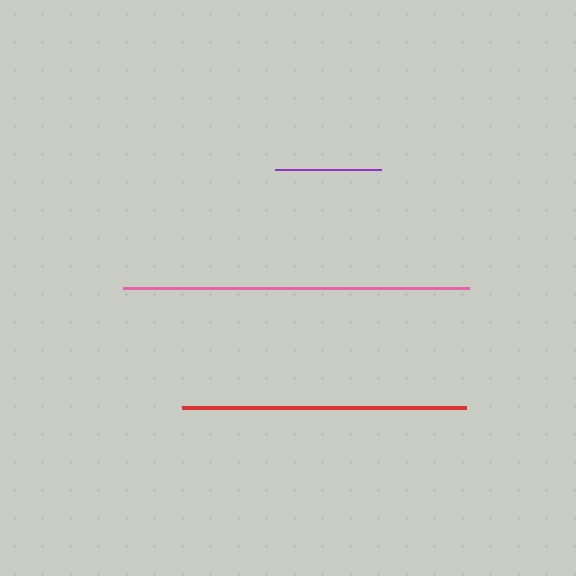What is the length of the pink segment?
The pink segment is approximately 345 pixels long.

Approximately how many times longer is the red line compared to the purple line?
The red line is approximately 2.7 times the length of the purple line.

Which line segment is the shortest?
The purple line is the shortest at approximately 106 pixels.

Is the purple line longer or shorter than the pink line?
The pink line is longer than the purple line.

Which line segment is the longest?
The pink line is the longest at approximately 345 pixels.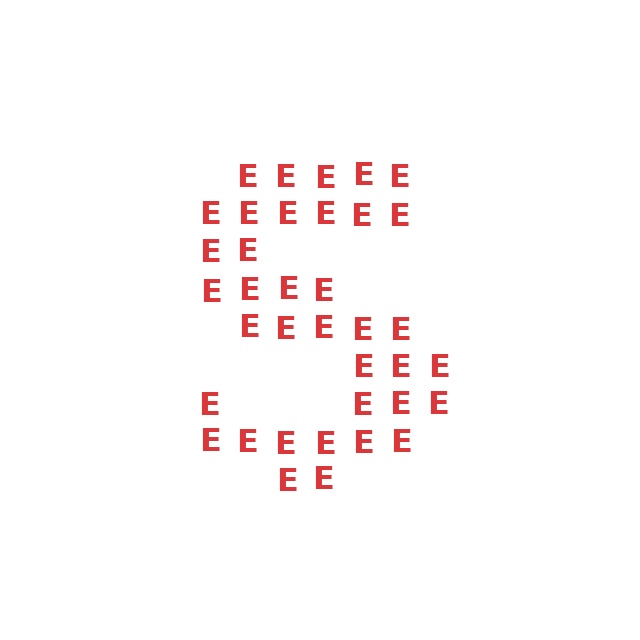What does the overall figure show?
The overall figure shows the letter S.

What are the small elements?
The small elements are letter E's.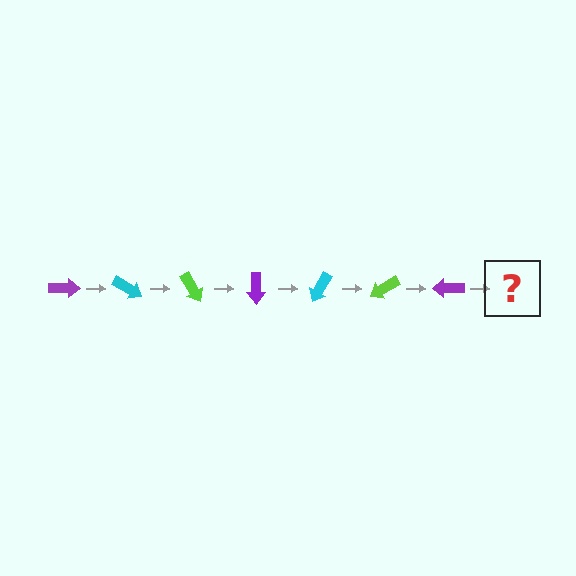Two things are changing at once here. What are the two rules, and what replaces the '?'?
The two rules are that it rotates 30 degrees each step and the color cycles through purple, cyan, and lime. The '?' should be a cyan arrow, rotated 210 degrees from the start.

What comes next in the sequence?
The next element should be a cyan arrow, rotated 210 degrees from the start.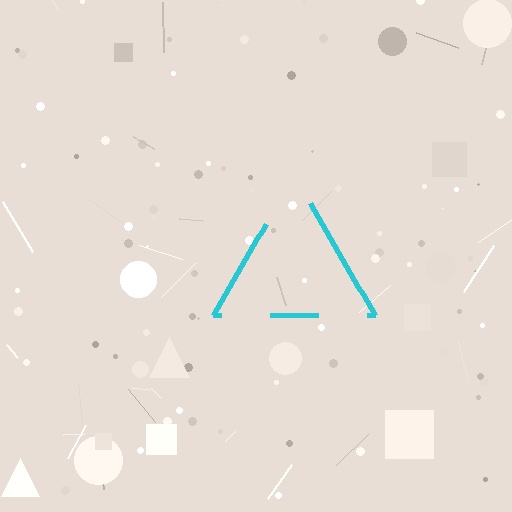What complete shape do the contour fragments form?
The contour fragments form a triangle.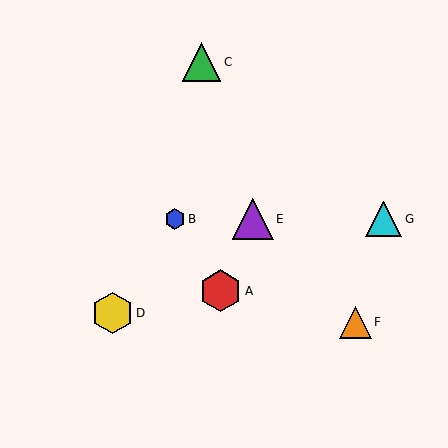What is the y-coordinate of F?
Object F is at y≈322.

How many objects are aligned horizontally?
3 objects (B, E, G) are aligned horizontally.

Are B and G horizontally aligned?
Yes, both are at y≈219.